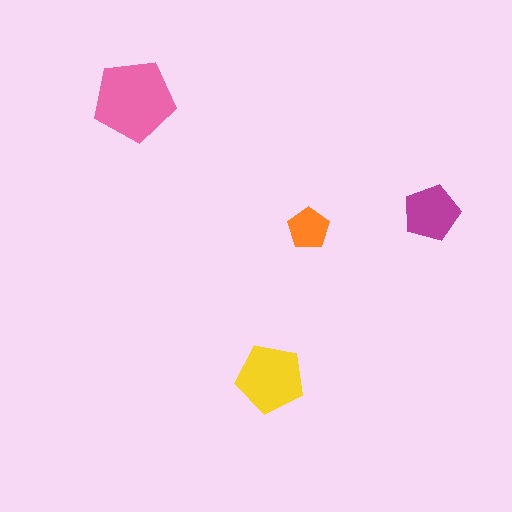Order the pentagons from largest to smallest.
the pink one, the yellow one, the magenta one, the orange one.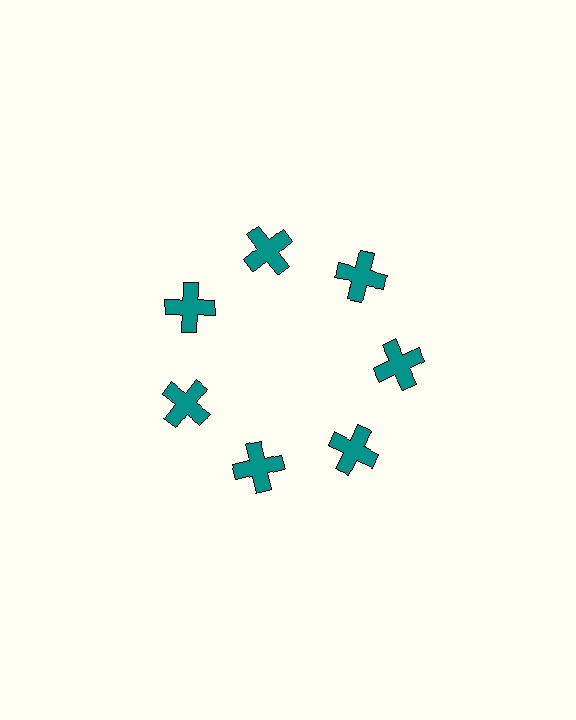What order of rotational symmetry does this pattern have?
This pattern has 7-fold rotational symmetry.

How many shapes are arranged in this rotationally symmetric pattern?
There are 7 shapes, arranged in 7 groups of 1.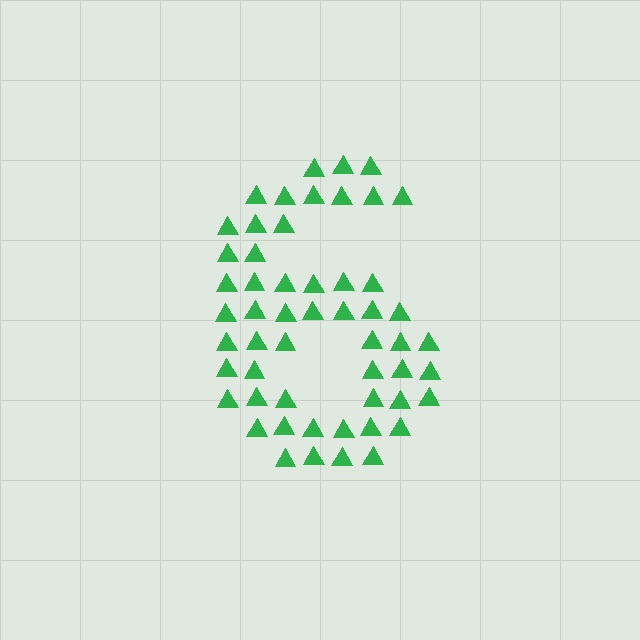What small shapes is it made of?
It is made of small triangles.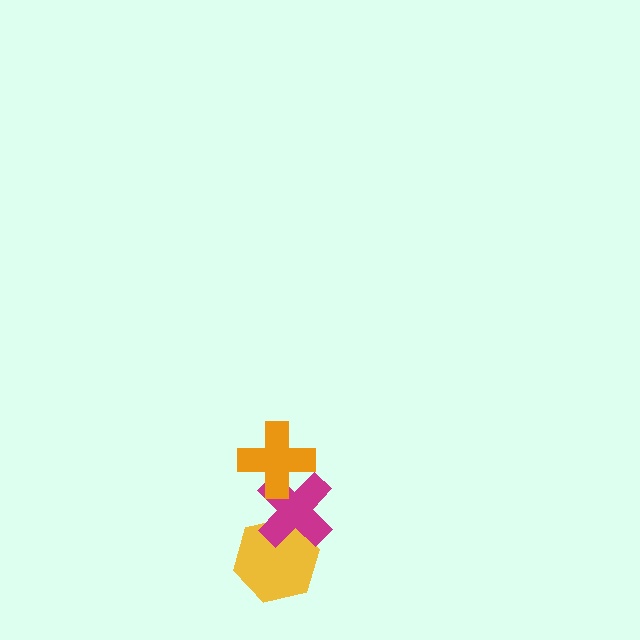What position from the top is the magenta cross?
The magenta cross is 2nd from the top.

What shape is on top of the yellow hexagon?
The magenta cross is on top of the yellow hexagon.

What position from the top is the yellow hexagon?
The yellow hexagon is 3rd from the top.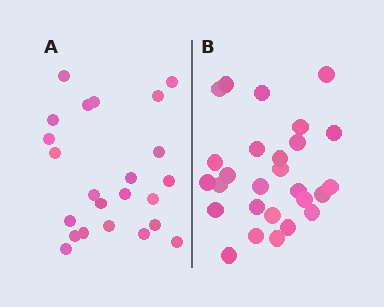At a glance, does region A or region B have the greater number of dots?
Region B (the right region) has more dots.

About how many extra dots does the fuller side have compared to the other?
Region B has about 4 more dots than region A.